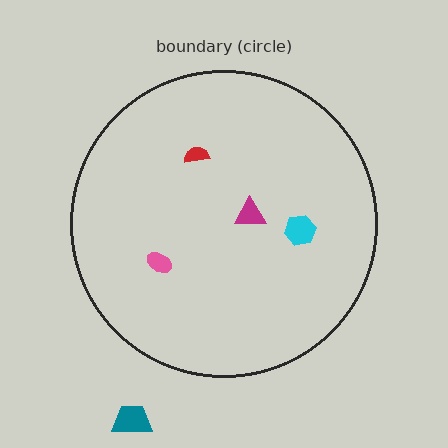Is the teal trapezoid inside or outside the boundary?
Outside.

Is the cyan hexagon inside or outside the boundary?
Inside.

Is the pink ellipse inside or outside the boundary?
Inside.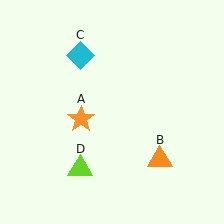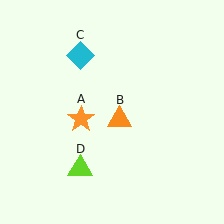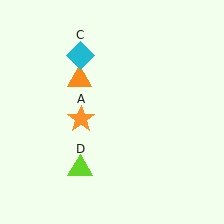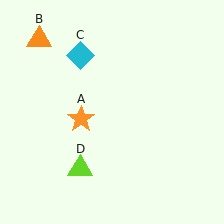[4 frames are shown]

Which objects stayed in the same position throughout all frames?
Orange star (object A) and cyan diamond (object C) and lime triangle (object D) remained stationary.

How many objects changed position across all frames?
1 object changed position: orange triangle (object B).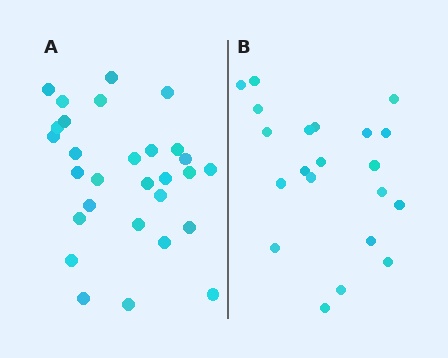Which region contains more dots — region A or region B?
Region A (the left region) has more dots.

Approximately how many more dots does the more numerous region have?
Region A has roughly 8 or so more dots than region B.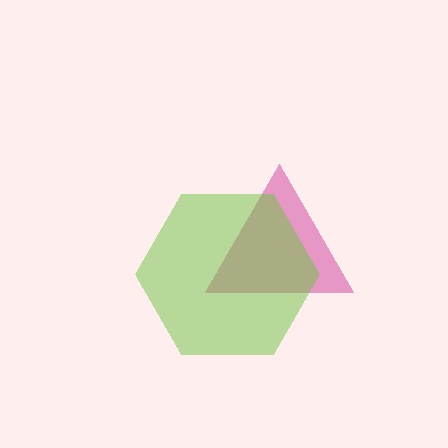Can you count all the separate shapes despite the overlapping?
Yes, there are 2 separate shapes.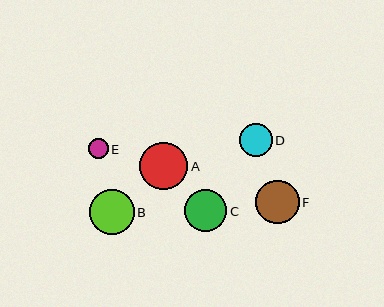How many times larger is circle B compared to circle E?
Circle B is approximately 2.3 times the size of circle E.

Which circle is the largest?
Circle A is the largest with a size of approximately 48 pixels.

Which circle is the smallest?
Circle E is the smallest with a size of approximately 20 pixels.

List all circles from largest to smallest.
From largest to smallest: A, B, F, C, D, E.